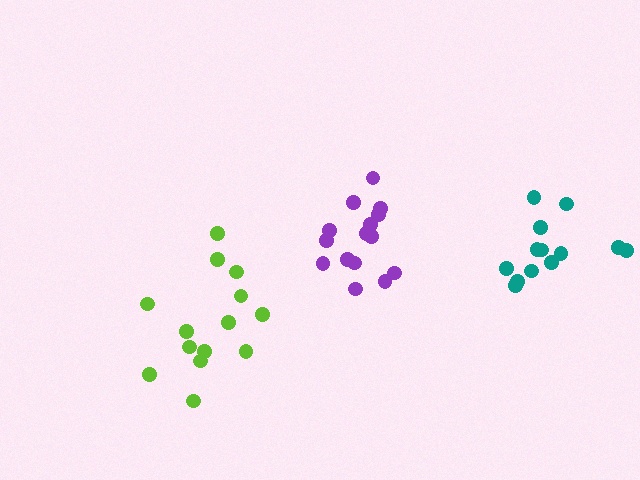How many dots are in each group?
Group 1: 15 dots, Group 2: 13 dots, Group 3: 14 dots (42 total).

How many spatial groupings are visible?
There are 3 spatial groupings.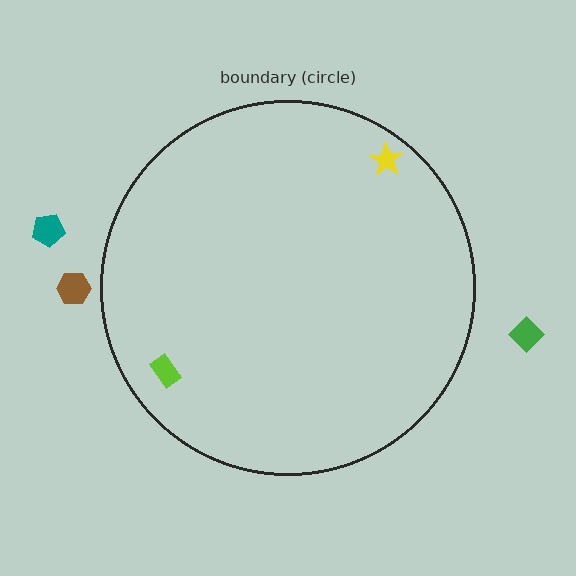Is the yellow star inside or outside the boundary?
Inside.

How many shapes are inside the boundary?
2 inside, 3 outside.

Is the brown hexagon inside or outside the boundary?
Outside.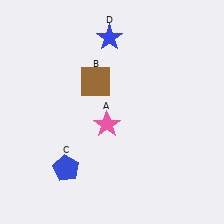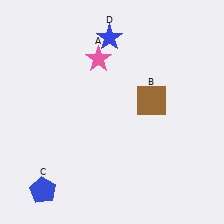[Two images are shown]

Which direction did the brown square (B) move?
The brown square (B) moved right.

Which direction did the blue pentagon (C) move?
The blue pentagon (C) moved left.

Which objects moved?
The objects that moved are: the pink star (A), the brown square (B), the blue pentagon (C).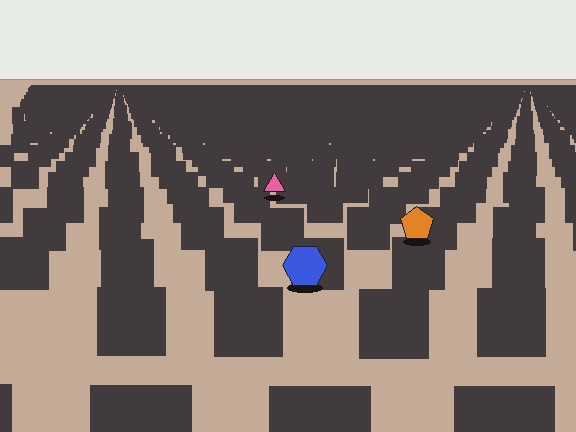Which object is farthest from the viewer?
The pink triangle is farthest from the viewer. It appears smaller and the ground texture around it is denser.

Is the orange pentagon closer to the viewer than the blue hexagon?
No. The blue hexagon is closer — you can tell from the texture gradient: the ground texture is coarser near it.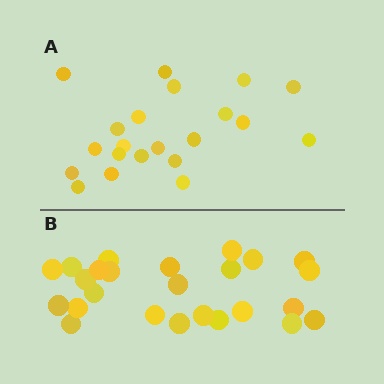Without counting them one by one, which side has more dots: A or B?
Region B (the bottom region) has more dots.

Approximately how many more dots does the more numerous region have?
Region B has about 4 more dots than region A.